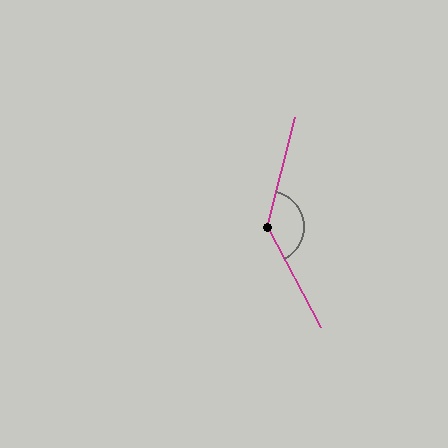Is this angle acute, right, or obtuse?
It is obtuse.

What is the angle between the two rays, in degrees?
Approximately 138 degrees.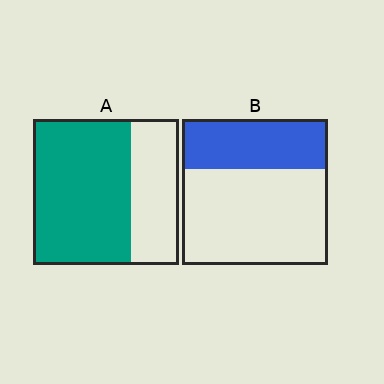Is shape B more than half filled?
No.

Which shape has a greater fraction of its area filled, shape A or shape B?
Shape A.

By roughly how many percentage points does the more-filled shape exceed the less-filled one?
By roughly 35 percentage points (A over B).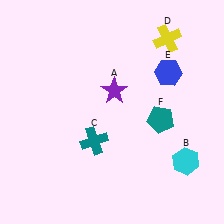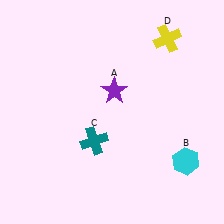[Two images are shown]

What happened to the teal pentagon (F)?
The teal pentagon (F) was removed in Image 2. It was in the bottom-right area of Image 1.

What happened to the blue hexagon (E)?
The blue hexagon (E) was removed in Image 2. It was in the top-right area of Image 1.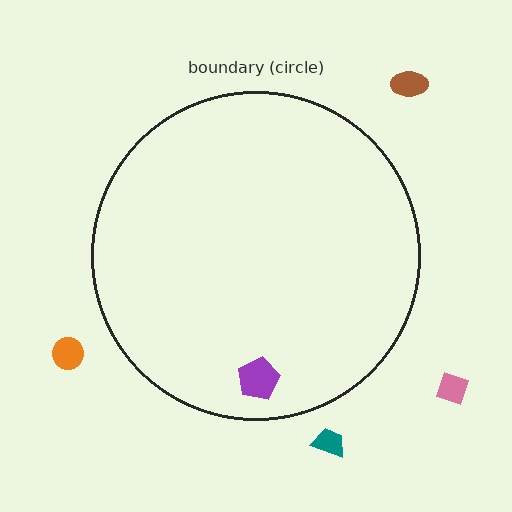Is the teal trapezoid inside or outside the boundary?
Outside.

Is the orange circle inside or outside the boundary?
Outside.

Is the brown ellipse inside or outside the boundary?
Outside.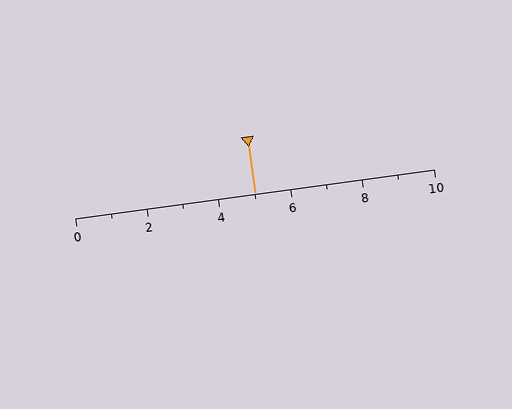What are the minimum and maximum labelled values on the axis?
The axis runs from 0 to 10.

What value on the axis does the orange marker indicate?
The marker indicates approximately 5.